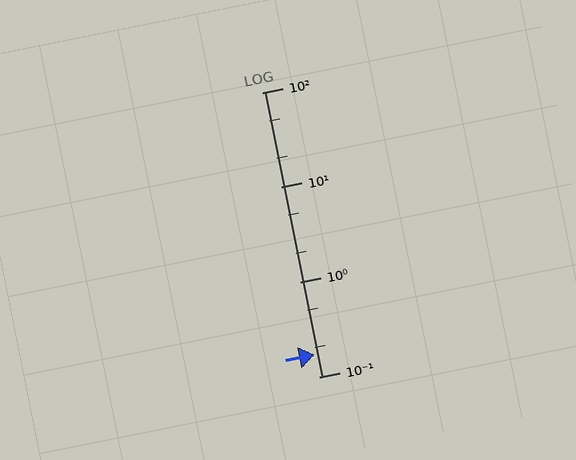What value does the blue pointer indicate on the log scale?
The pointer indicates approximately 0.17.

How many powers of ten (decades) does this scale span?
The scale spans 3 decades, from 0.1 to 100.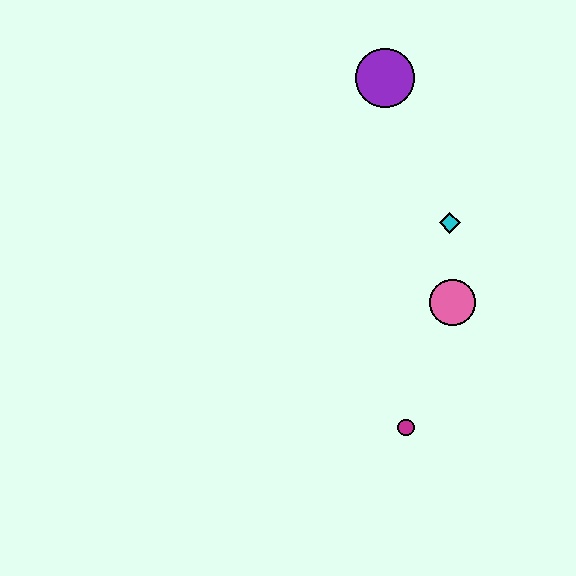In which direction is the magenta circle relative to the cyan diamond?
The magenta circle is below the cyan diamond.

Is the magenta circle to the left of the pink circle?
Yes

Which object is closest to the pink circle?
The cyan diamond is closest to the pink circle.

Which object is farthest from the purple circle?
The magenta circle is farthest from the purple circle.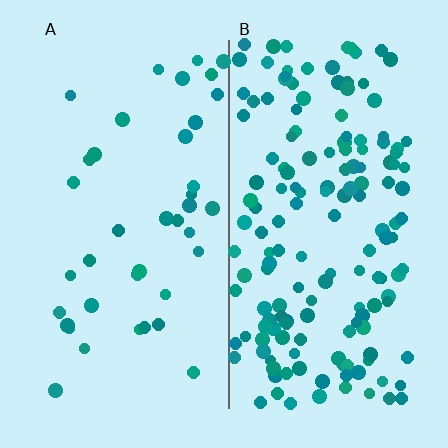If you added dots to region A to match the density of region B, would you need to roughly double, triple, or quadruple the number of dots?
Approximately quadruple.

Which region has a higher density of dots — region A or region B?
B (the right).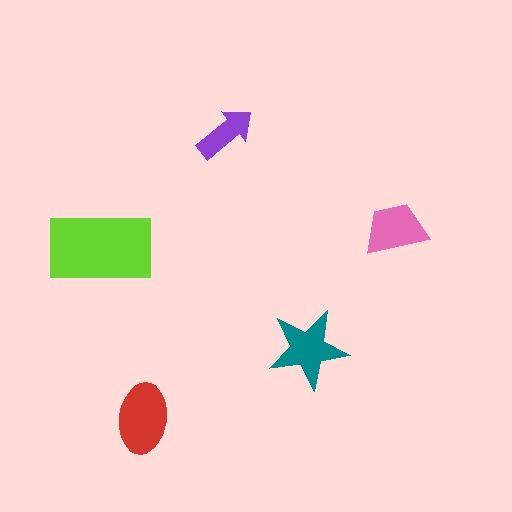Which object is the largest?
The lime rectangle.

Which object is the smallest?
The purple arrow.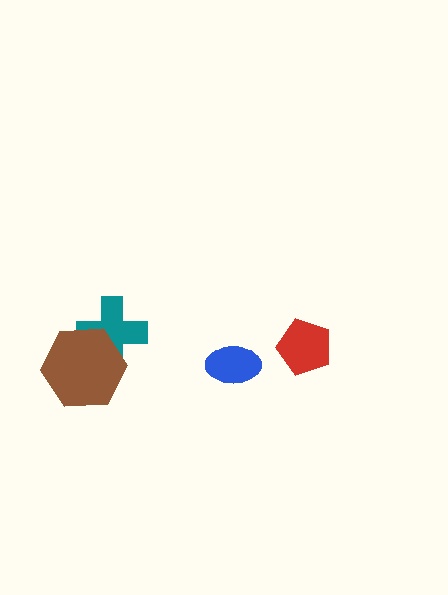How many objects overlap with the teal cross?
1 object overlaps with the teal cross.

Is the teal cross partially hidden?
Yes, it is partially covered by another shape.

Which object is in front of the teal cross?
The brown hexagon is in front of the teal cross.